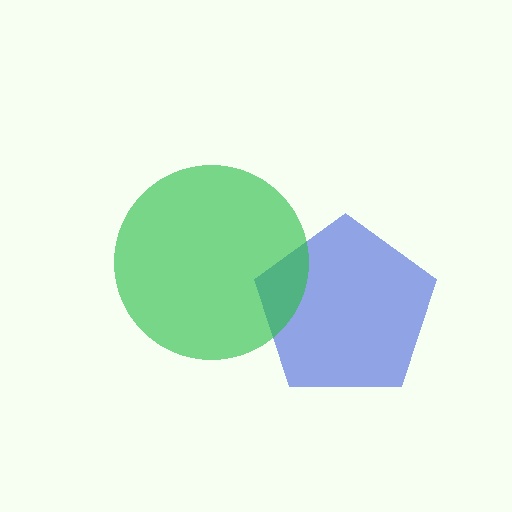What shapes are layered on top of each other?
The layered shapes are: a blue pentagon, a green circle.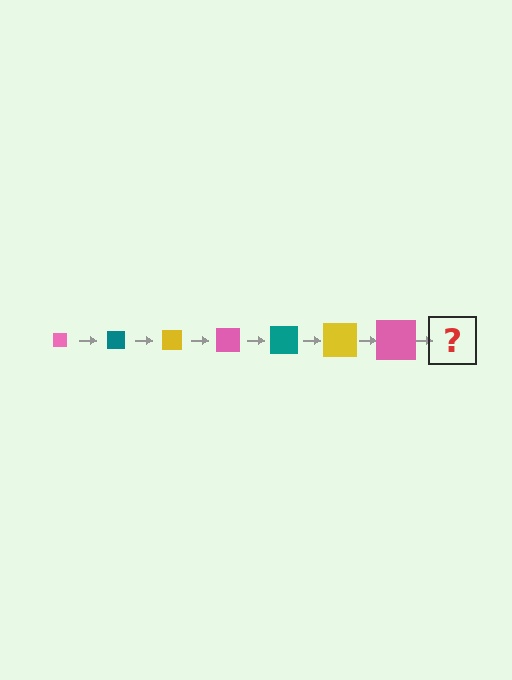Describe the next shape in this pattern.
It should be a teal square, larger than the previous one.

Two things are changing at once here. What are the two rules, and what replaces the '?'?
The two rules are that the square grows larger each step and the color cycles through pink, teal, and yellow. The '?' should be a teal square, larger than the previous one.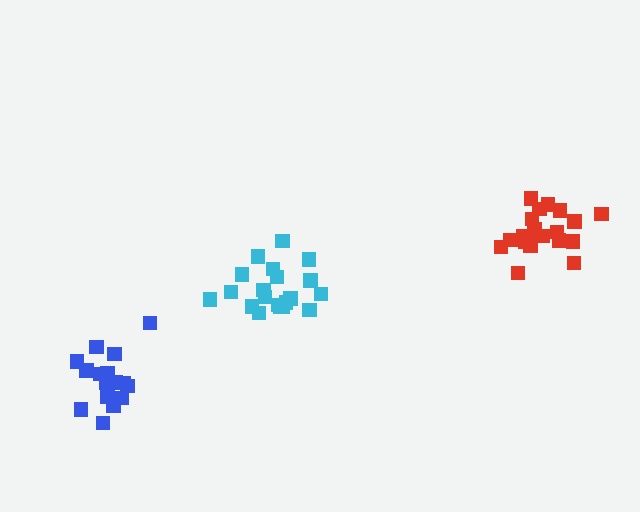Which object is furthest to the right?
The red cluster is rightmost.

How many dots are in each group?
Group 1: 20 dots, Group 2: 18 dots, Group 3: 20 dots (58 total).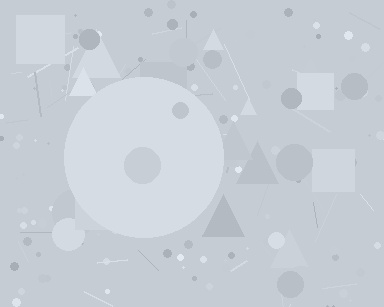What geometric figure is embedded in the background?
A circle is embedded in the background.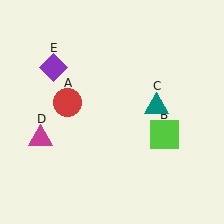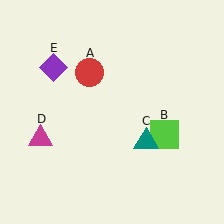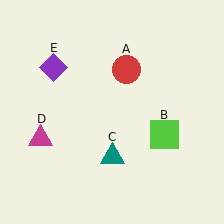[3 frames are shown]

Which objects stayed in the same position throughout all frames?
Lime square (object B) and magenta triangle (object D) and purple diamond (object E) remained stationary.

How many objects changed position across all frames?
2 objects changed position: red circle (object A), teal triangle (object C).